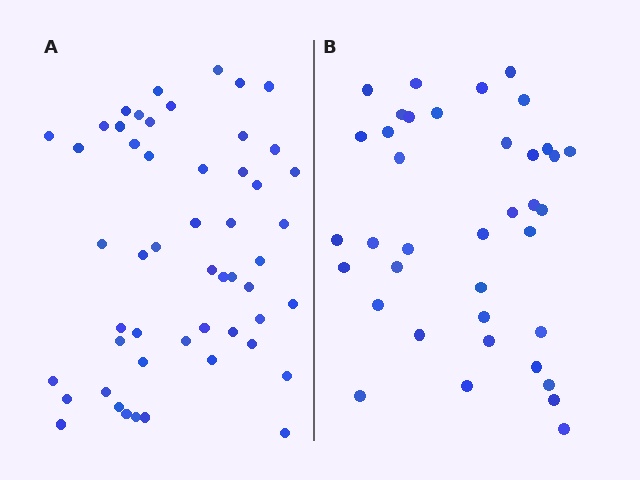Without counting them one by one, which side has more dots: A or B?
Region A (the left region) has more dots.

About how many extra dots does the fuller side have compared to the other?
Region A has approximately 15 more dots than region B.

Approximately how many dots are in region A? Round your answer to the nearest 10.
About 50 dots. (The exact count is 52, which rounds to 50.)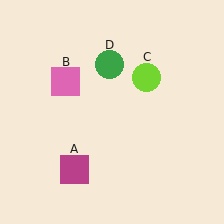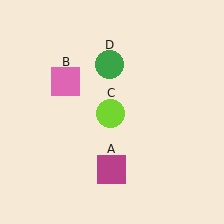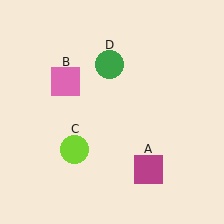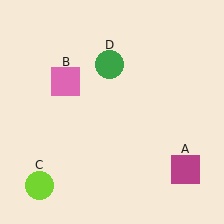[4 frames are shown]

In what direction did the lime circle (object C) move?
The lime circle (object C) moved down and to the left.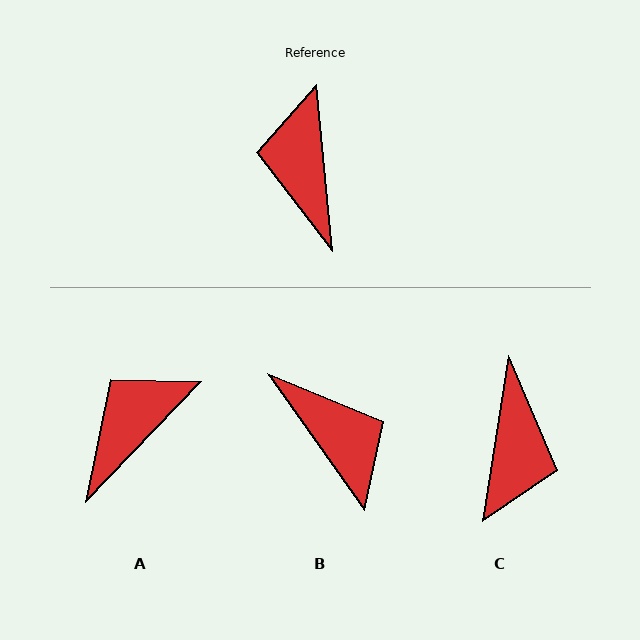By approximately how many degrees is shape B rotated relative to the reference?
Approximately 150 degrees clockwise.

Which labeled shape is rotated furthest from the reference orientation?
C, about 166 degrees away.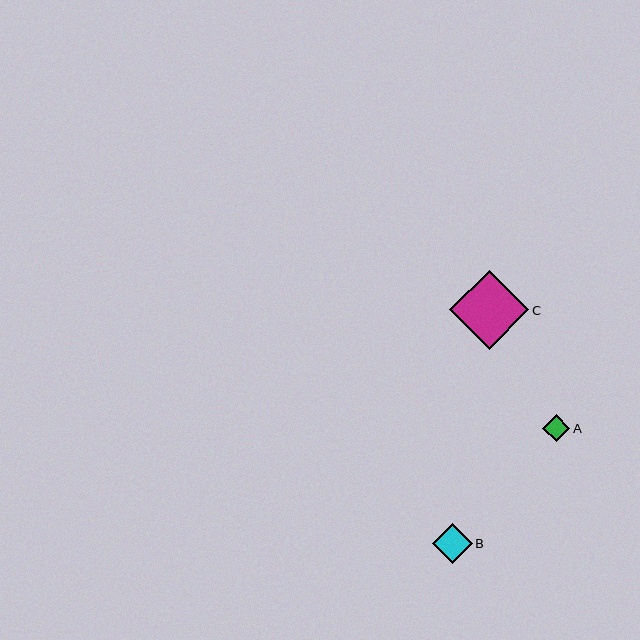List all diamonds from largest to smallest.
From largest to smallest: C, B, A.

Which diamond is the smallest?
Diamond A is the smallest with a size of approximately 28 pixels.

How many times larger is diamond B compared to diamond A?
Diamond B is approximately 1.5 times the size of diamond A.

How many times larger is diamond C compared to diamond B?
Diamond C is approximately 2.0 times the size of diamond B.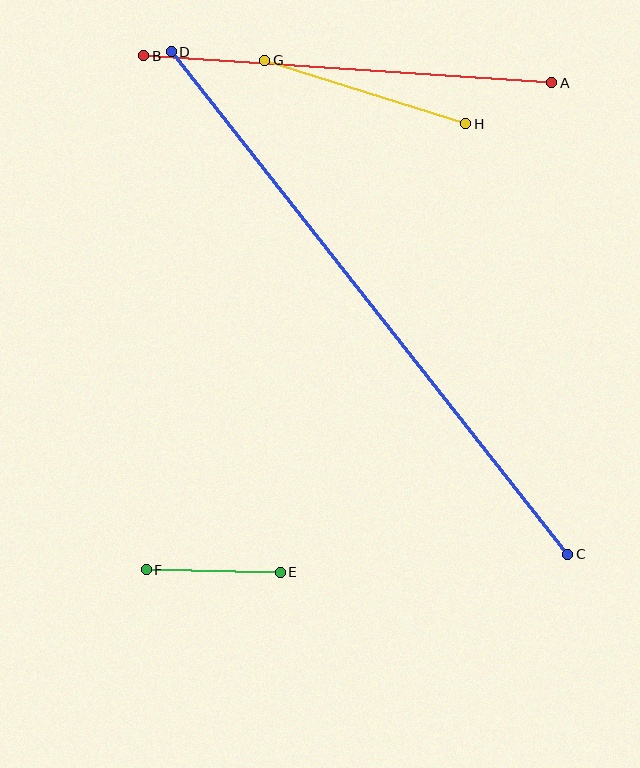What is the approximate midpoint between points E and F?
The midpoint is at approximately (213, 571) pixels.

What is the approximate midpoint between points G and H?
The midpoint is at approximately (365, 92) pixels.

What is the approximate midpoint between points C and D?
The midpoint is at approximately (370, 303) pixels.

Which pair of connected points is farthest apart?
Points C and D are farthest apart.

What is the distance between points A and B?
The distance is approximately 409 pixels.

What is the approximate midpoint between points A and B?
The midpoint is at approximately (348, 69) pixels.